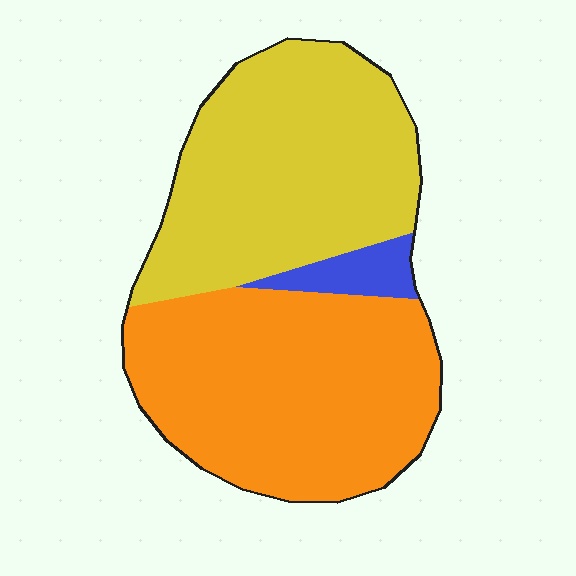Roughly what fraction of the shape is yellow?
Yellow covers about 45% of the shape.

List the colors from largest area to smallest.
From largest to smallest: orange, yellow, blue.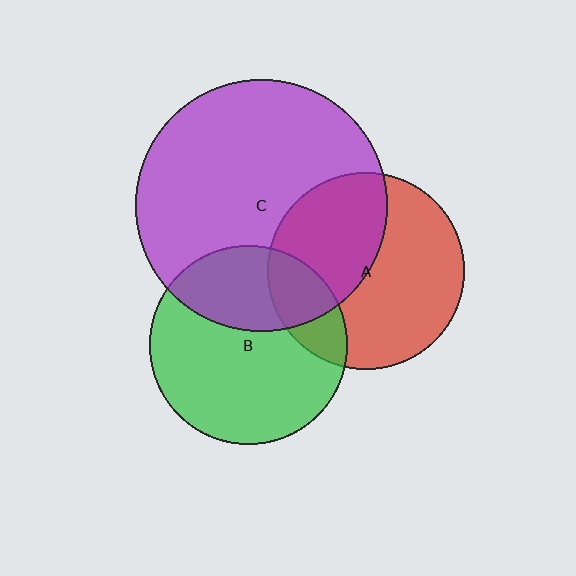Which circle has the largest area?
Circle C (purple).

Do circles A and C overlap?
Yes.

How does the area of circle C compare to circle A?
Approximately 1.6 times.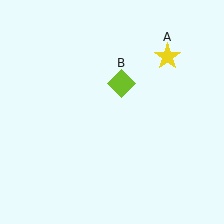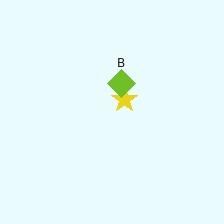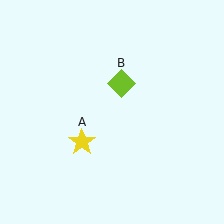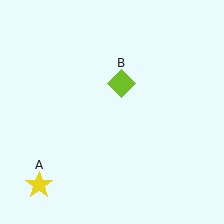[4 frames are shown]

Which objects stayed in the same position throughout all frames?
Lime diamond (object B) remained stationary.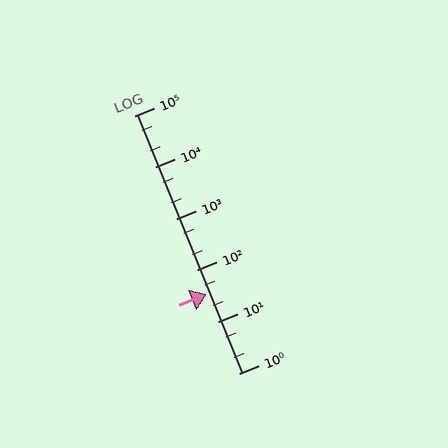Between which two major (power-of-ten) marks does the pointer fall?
The pointer is between 10 and 100.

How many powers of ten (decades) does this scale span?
The scale spans 5 decades, from 1 to 100000.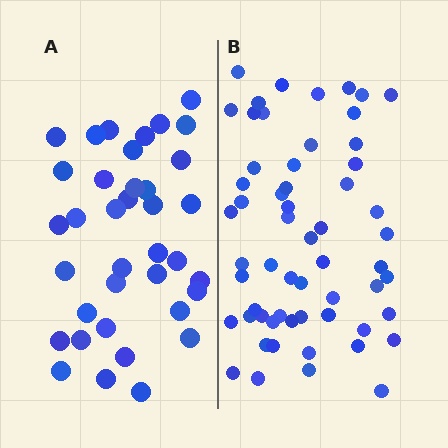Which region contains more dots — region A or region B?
Region B (the right region) has more dots.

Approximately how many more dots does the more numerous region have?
Region B has approximately 20 more dots than region A.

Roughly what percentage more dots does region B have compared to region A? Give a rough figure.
About 55% more.